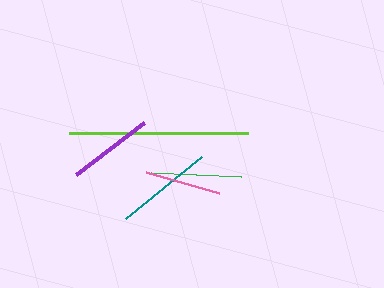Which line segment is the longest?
The lime line is the longest at approximately 179 pixels.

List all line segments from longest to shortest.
From longest to shortest: lime, teal, green, purple, pink.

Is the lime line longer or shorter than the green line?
The lime line is longer than the green line.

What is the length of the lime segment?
The lime segment is approximately 179 pixels long.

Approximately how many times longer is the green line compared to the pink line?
The green line is approximately 1.2 times the length of the pink line.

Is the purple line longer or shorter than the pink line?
The purple line is longer than the pink line.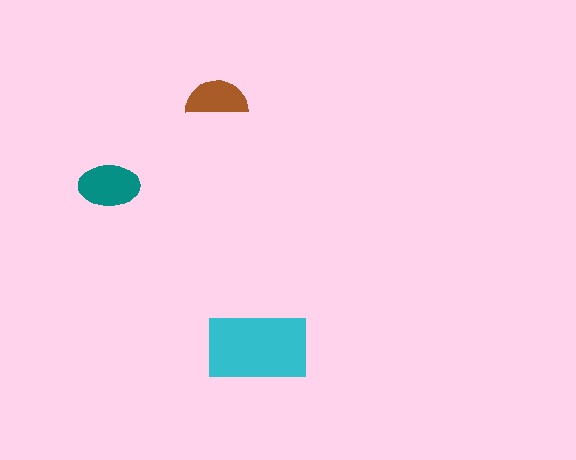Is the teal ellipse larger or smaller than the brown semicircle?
Larger.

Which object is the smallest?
The brown semicircle.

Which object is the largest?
The cyan rectangle.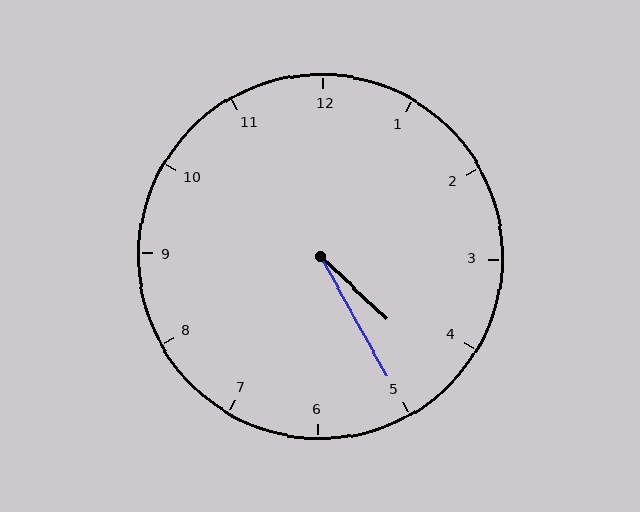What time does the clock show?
4:25.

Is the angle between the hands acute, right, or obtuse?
It is acute.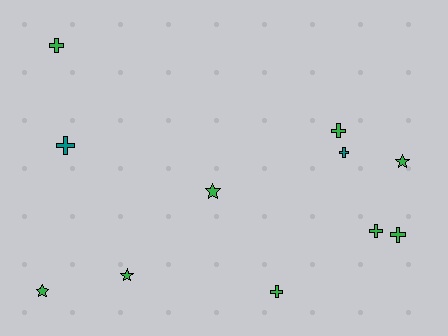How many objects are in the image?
There are 11 objects.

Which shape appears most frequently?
Cross, with 7 objects.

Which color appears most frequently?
Green, with 9 objects.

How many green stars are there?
There are 4 green stars.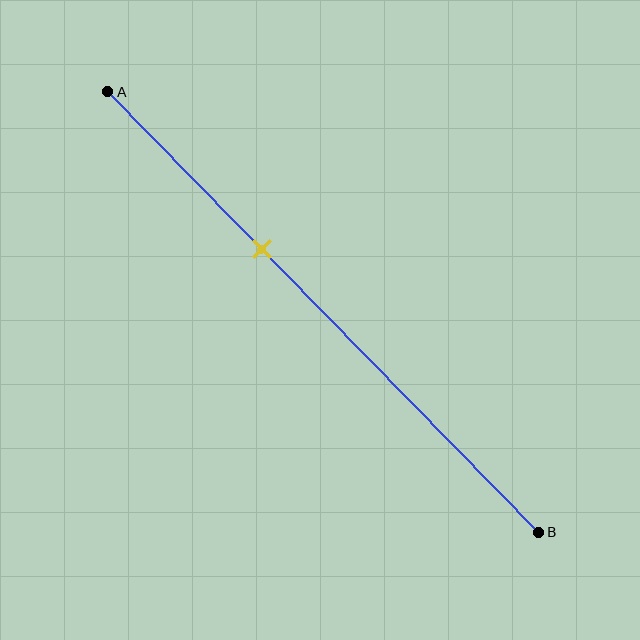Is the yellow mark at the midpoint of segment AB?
No, the mark is at about 35% from A, not at the 50% midpoint.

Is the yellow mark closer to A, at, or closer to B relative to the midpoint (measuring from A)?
The yellow mark is closer to point A than the midpoint of segment AB.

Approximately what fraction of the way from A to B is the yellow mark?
The yellow mark is approximately 35% of the way from A to B.